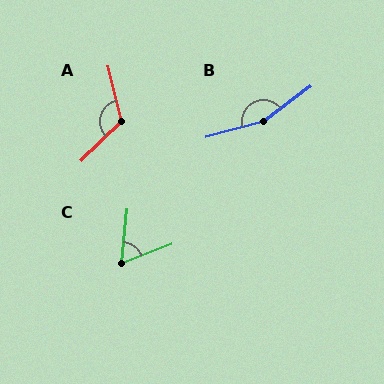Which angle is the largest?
B, at approximately 159 degrees.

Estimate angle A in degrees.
Approximately 120 degrees.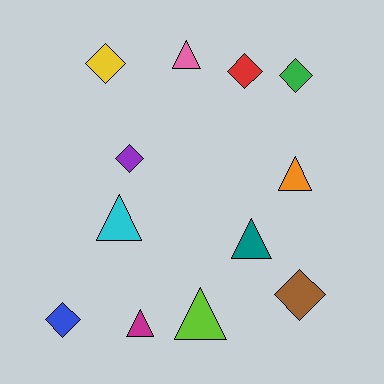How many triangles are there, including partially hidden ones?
There are 6 triangles.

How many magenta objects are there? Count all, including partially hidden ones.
There is 1 magenta object.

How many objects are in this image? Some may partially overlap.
There are 12 objects.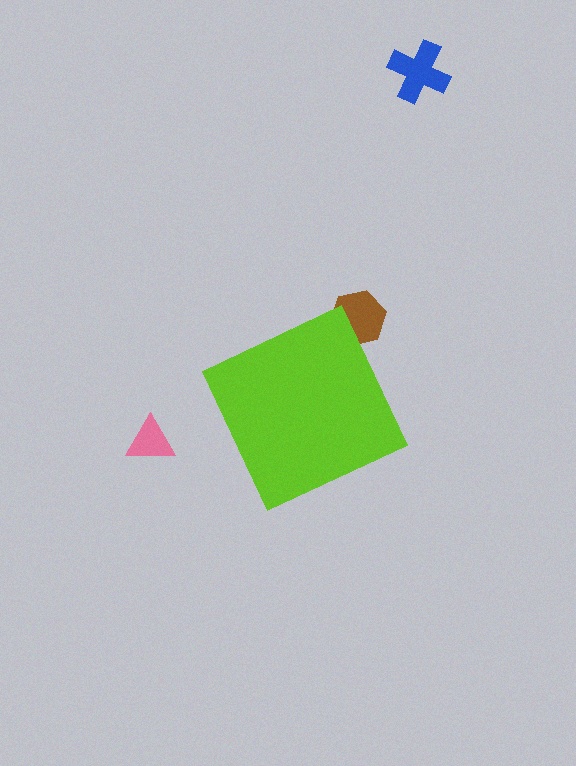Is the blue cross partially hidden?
No, the blue cross is fully visible.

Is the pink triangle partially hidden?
No, the pink triangle is fully visible.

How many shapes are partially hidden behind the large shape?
1 shape is partially hidden.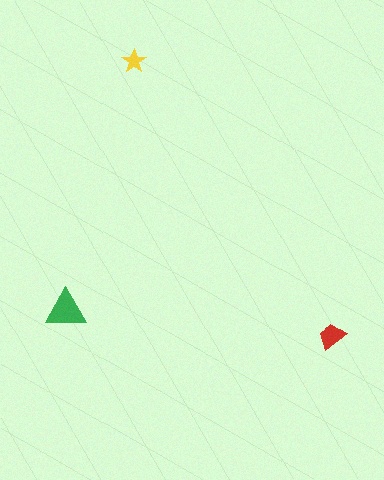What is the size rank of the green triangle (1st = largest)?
1st.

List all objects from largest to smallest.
The green triangle, the red trapezoid, the yellow star.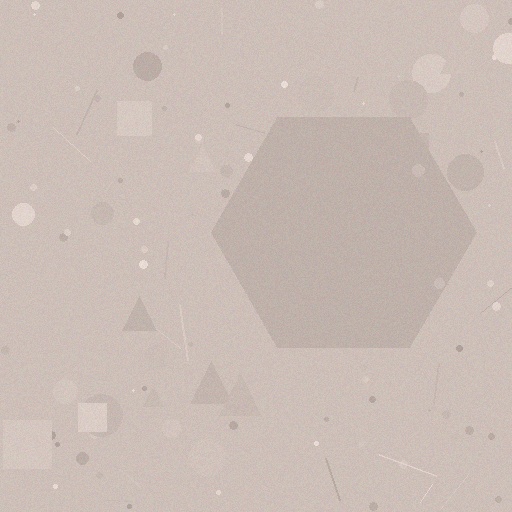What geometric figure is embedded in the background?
A hexagon is embedded in the background.